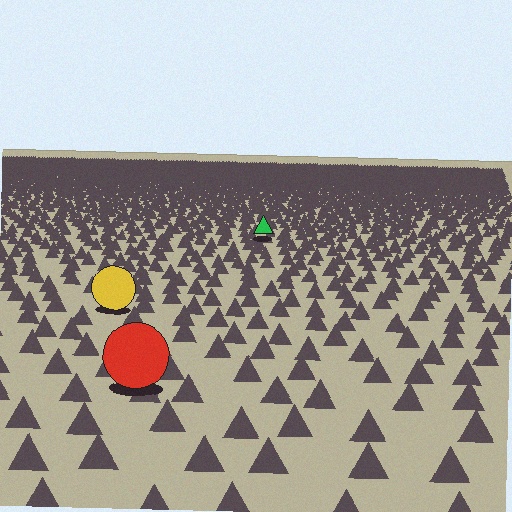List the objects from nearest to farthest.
From nearest to farthest: the red circle, the yellow circle, the green triangle.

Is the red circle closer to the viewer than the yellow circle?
Yes. The red circle is closer — you can tell from the texture gradient: the ground texture is coarser near it.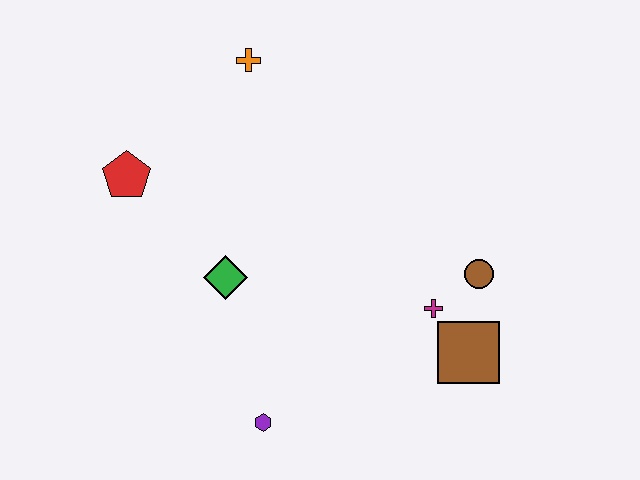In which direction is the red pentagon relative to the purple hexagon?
The red pentagon is above the purple hexagon.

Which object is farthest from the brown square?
The red pentagon is farthest from the brown square.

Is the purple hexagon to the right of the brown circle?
No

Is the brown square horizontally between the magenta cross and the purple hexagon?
No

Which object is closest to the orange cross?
The red pentagon is closest to the orange cross.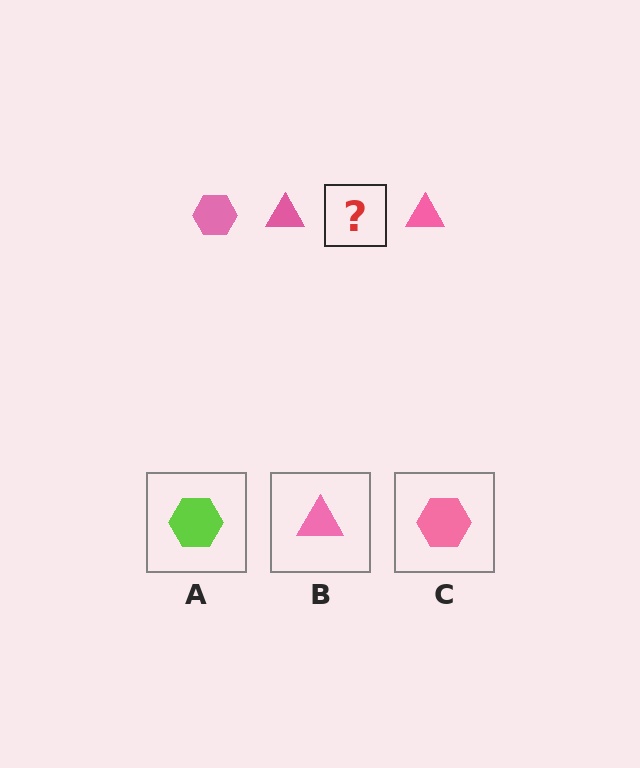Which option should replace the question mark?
Option C.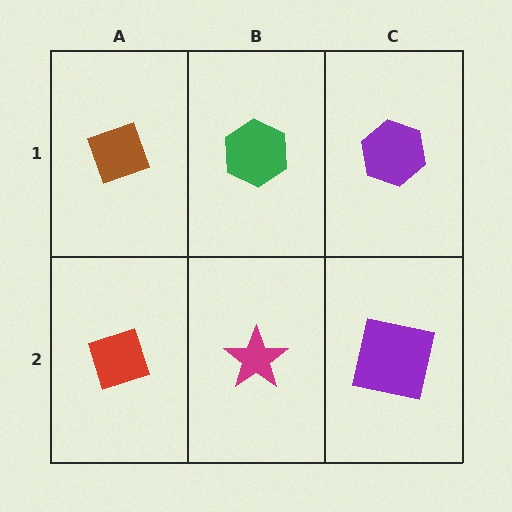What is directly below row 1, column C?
A purple square.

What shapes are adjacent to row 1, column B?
A magenta star (row 2, column B), a brown diamond (row 1, column A), a purple hexagon (row 1, column C).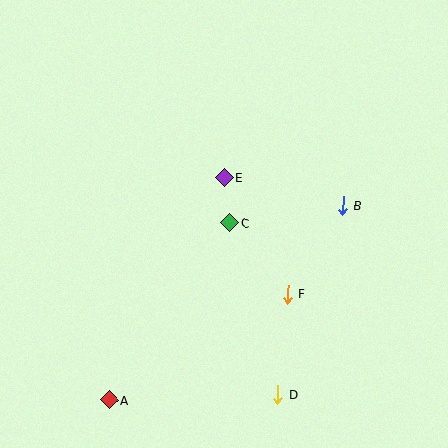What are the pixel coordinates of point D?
Point D is at (277, 395).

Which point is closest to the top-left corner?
Point E is closest to the top-left corner.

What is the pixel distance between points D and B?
The distance between D and B is 200 pixels.